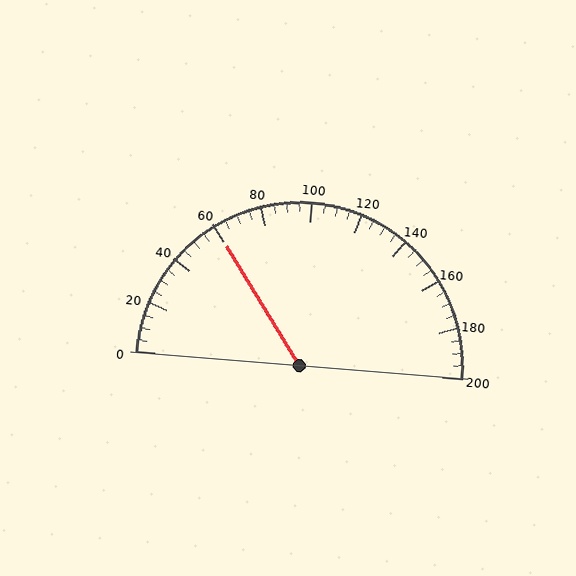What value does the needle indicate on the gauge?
The needle indicates approximately 60.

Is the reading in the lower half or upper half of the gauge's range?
The reading is in the lower half of the range (0 to 200).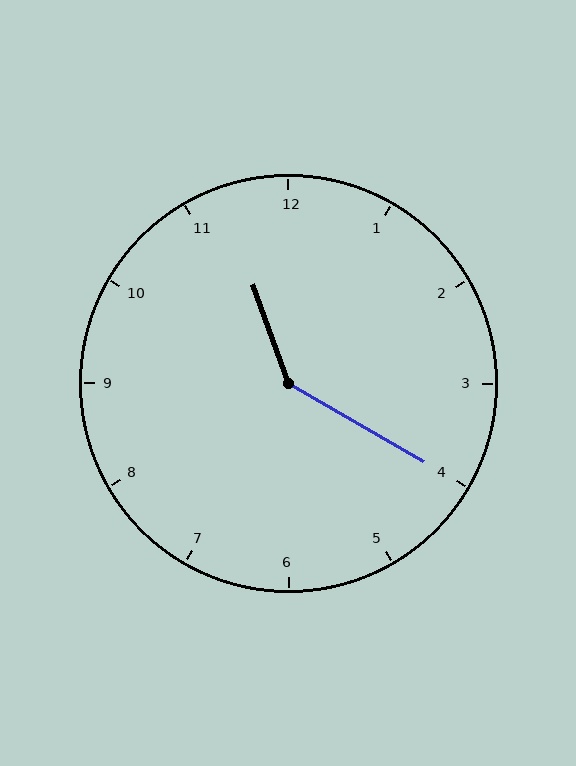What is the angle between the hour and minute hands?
Approximately 140 degrees.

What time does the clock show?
11:20.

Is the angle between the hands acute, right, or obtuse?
It is obtuse.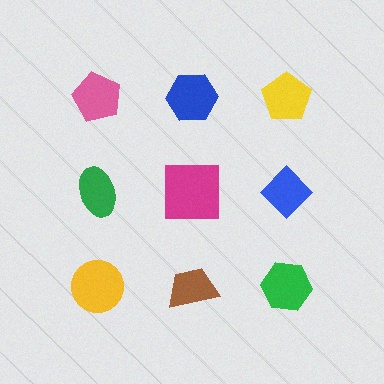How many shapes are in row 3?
3 shapes.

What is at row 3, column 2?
A brown trapezoid.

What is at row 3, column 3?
A green hexagon.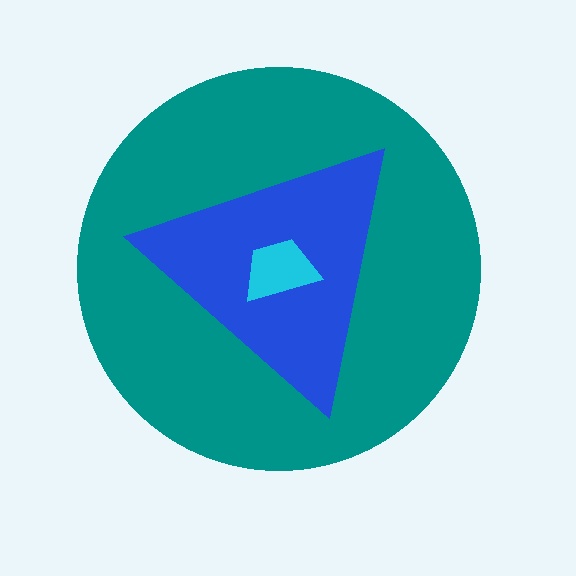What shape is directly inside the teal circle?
The blue triangle.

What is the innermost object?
The cyan trapezoid.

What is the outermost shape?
The teal circle.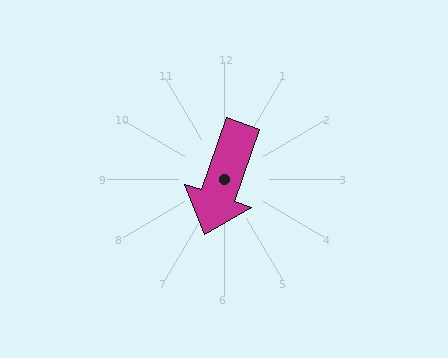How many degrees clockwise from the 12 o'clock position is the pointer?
Approximately 199 degrees.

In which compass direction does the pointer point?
South.